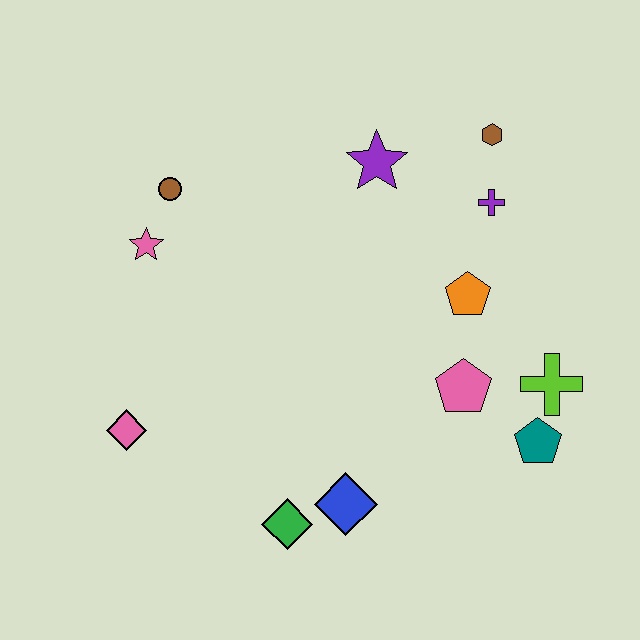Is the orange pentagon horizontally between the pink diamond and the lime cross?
Yes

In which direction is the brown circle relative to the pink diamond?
The brown circle is above the pink diamond.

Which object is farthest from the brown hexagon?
The pink diamond is farthest from the brown hexagon.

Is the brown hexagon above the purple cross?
Yes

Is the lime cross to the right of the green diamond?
Yes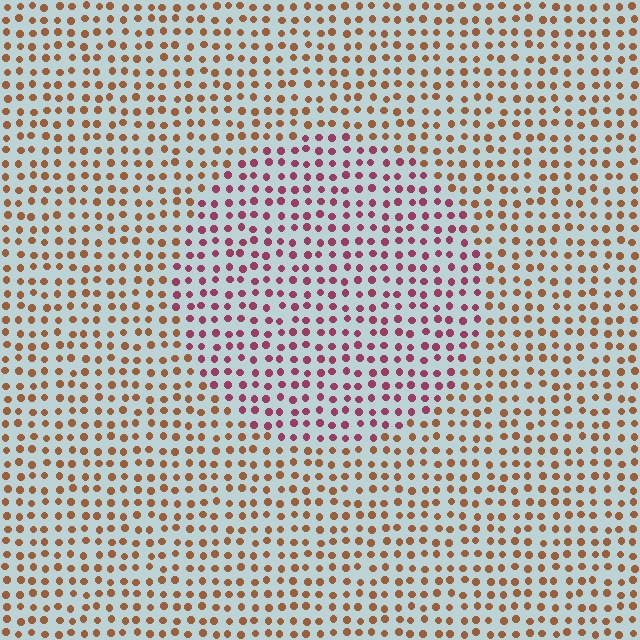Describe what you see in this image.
The image is filled with small brown elements in a uniform arrangement. A circle-shaped region is visible where the elements are tinted to a slightly different hue, forming a subtle color boundary.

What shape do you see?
I see a circle.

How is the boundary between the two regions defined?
The boundary is defined purely by a slight shift in hue (about 45 degrees). Spacing, size, and orientation are identical on both sides.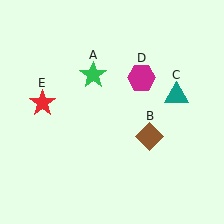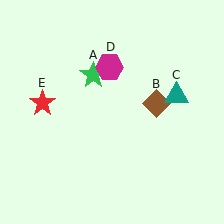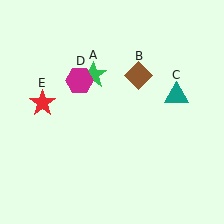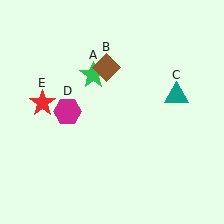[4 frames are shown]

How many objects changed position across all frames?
2 objects changed position: brown diamond (object B), magenta hexagon (object D).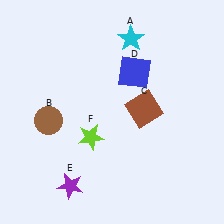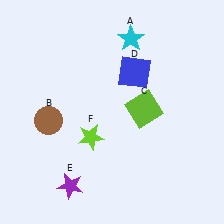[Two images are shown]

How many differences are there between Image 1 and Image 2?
There is 1 difference between the two images.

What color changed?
The square (C) changed from brown in Image 1 to lime in Image 2.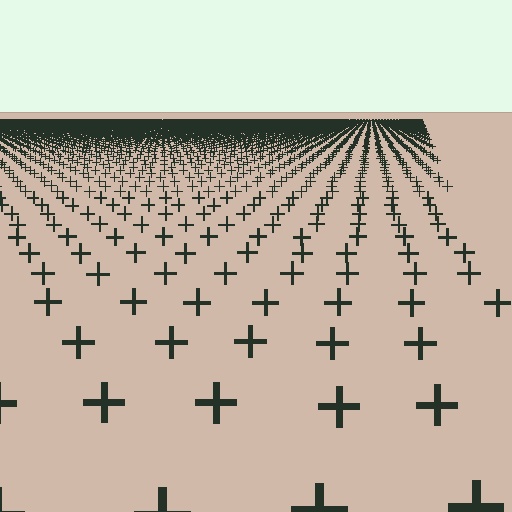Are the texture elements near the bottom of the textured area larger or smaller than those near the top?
Larger. Near the bottom, elements are closer to the viewer and appear at a bigger on-screen size.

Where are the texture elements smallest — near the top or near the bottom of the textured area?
Near the top.